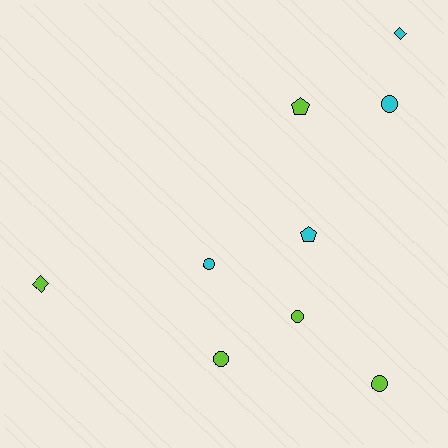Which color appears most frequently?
Lime, with 5 objects.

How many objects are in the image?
There are 9 objects.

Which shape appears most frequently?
Circle, with 5 objects.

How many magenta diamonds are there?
There are no magenta diamonds.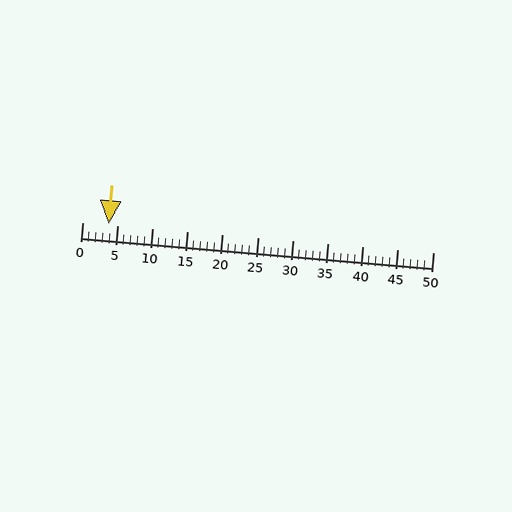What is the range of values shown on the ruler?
The ruler shows values from 0 to 50.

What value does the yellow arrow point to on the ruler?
The yellow arrow points to approximately 4.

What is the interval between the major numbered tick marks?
The major tick marks are spaced 5 units apart.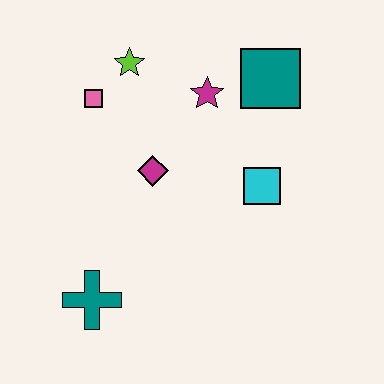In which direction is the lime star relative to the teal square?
The lime star is to the left of the teal square.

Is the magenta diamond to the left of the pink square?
No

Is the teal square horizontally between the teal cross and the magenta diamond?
No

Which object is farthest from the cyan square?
The teal cross is farthest from the cyan square.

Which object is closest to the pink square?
The lime star is closest to the pink square.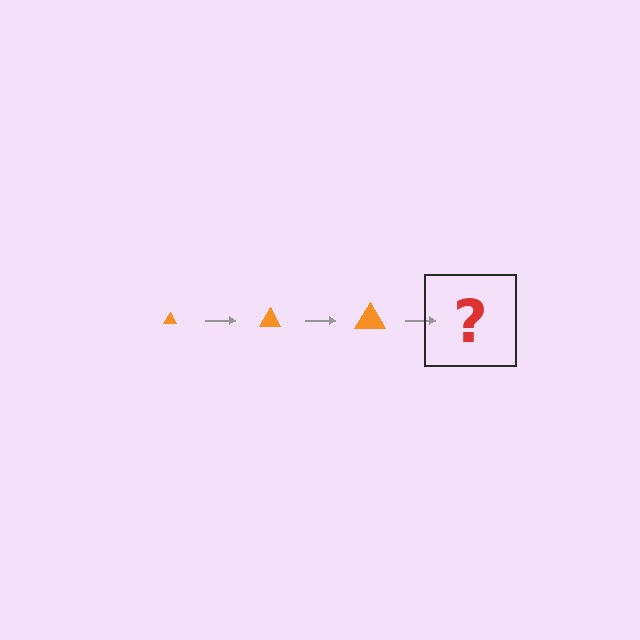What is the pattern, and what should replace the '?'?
The pattern is that the triangle gets progressively larger each step. The '?' should be an orange triangle, larger than the previous one.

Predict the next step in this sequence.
The next step is an orange triangle, larger than the previous one.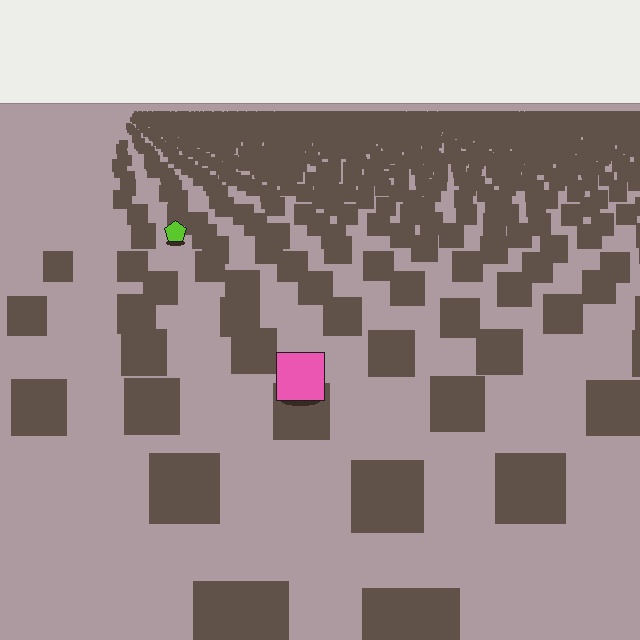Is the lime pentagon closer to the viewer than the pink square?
No. The pink square is closer — you can tell from the texture gradient: the ground texture is coarser near it.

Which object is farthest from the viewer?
The lime pentagon is farthest from the viewer. It appears smaller and the ground texture around it is denser.